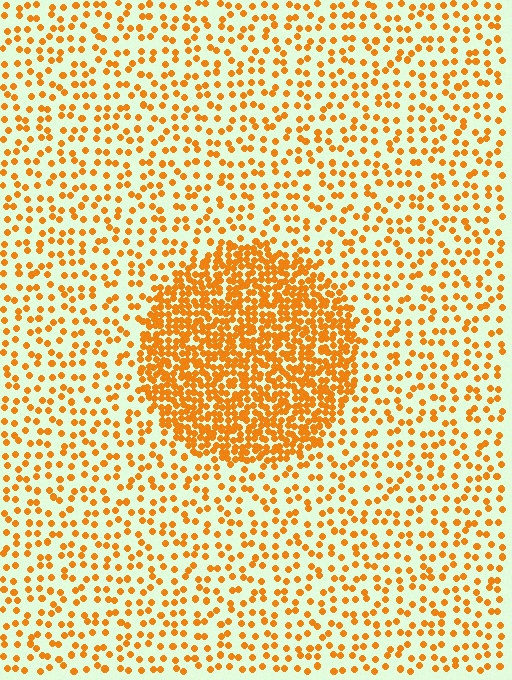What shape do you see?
I see a circle.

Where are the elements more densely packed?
The elements are more densely packed inside the circle boundary.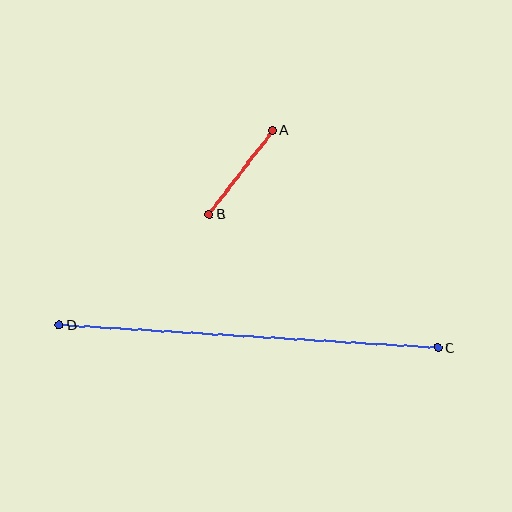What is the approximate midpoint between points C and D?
The midpoint is at approximately (248, 337) pixels.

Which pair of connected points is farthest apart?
Points C and D are farthest apart.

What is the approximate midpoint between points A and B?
The midpoint is at approximately (241, 172) pixels.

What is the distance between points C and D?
The distance is approximately 380 pixels.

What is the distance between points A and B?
The distance is approximately 105 pixels.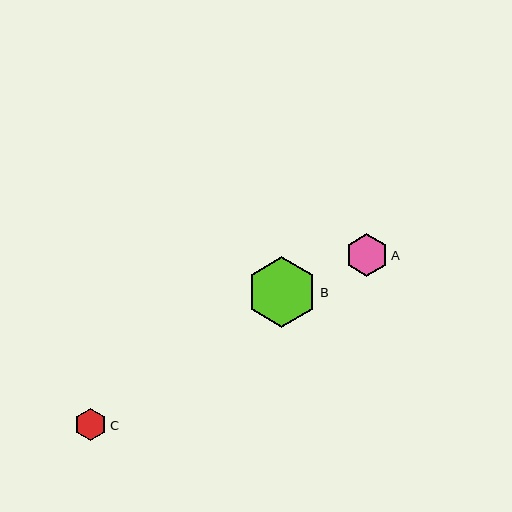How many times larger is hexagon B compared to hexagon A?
Hexagon B is approximately 1.6 times the size of hexagon A.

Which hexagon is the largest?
Hexagon B is the largest with a size of approximately 70 pixels.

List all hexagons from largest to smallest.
From largest to smallest: B, A, C.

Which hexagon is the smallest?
Hexagon C is the smallest with a size of approximately 32 pixels.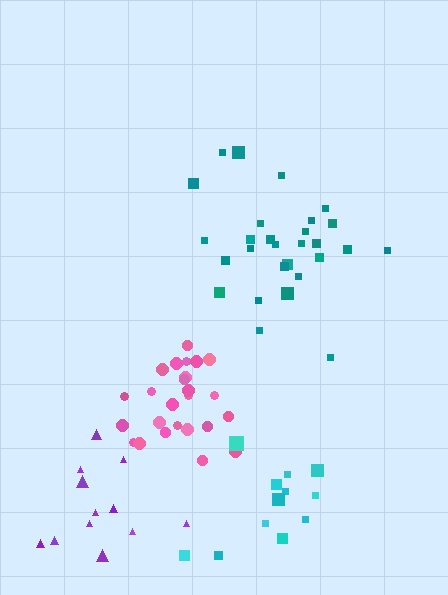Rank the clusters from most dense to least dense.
pink, teal, cyan, purple.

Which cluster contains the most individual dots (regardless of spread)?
Teal (28).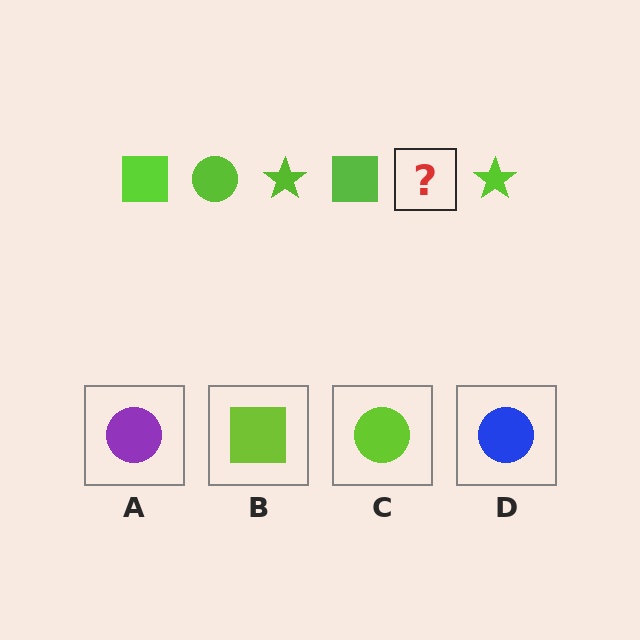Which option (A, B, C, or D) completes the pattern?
C.